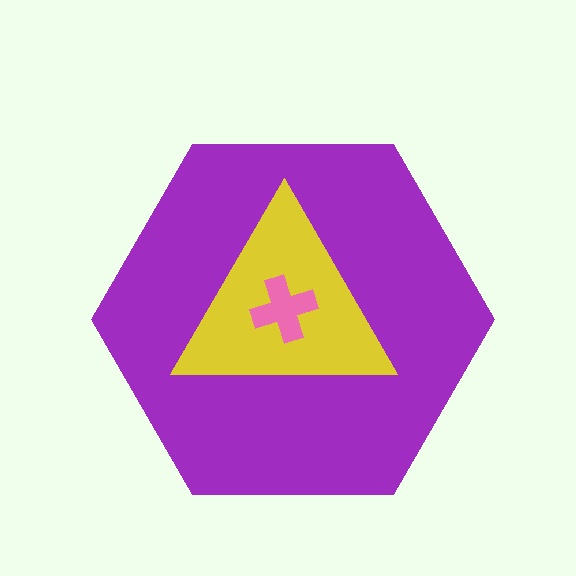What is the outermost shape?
The purple hexagon.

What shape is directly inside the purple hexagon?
The yellow triangle.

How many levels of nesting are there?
3.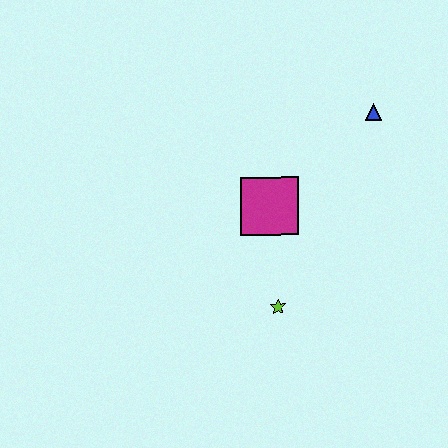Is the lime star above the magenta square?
No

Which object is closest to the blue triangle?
The magenta square is closest to the blue triangle.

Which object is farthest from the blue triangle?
The lime star is farthest from the blue triangle.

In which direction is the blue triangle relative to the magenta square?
The blue triangle is to the right of the magenta square.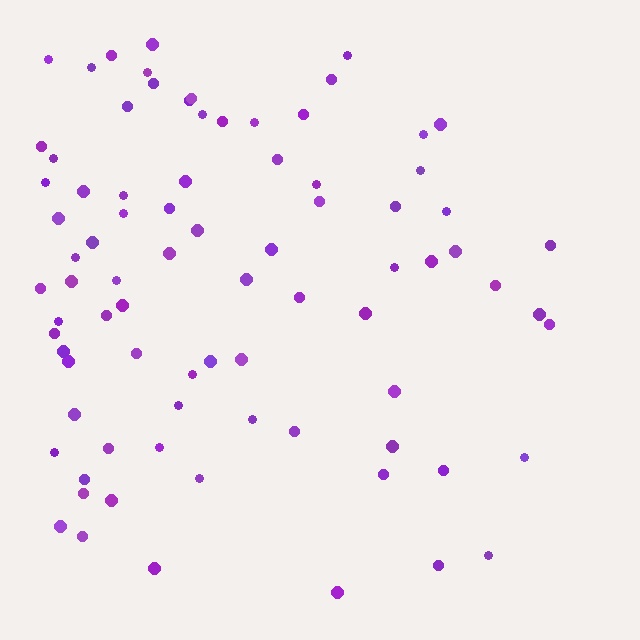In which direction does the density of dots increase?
From right to left, with the left side densest.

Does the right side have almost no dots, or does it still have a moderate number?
Still a moderate number, just noticeably fewer than the left.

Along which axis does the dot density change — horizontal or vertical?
Horizontal.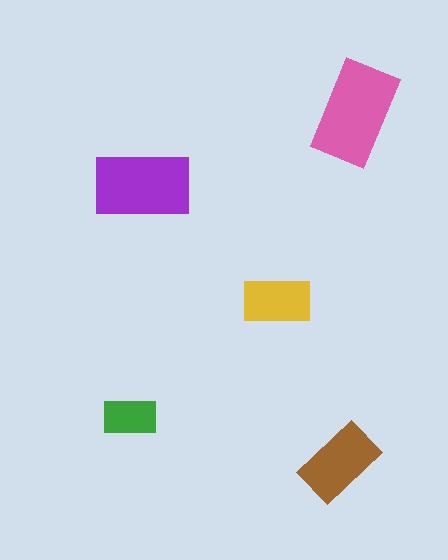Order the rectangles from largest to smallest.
the pink one, the purple one, the brown one, the yellow one, the green one.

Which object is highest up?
The pink rectangle is topmost.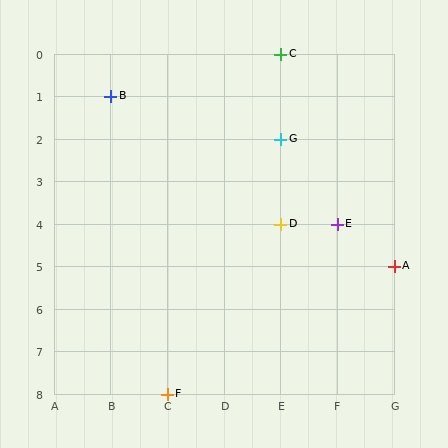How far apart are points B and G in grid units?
Points B and G are 3 columns and 1 row apart (about 3.2 grid units diagonally).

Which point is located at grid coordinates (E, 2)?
Point G is at (E, 2).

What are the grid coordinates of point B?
Point B is at grid coordinates (B, 1).